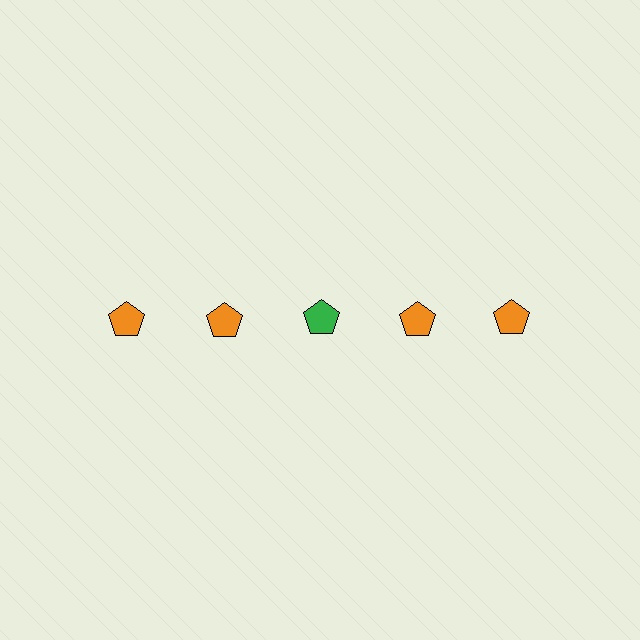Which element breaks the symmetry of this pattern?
The green pentagon in the top row, center column breaks the symmetry. All other shapes are orange pentagons.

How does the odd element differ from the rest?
It has a different color: green instead of orange.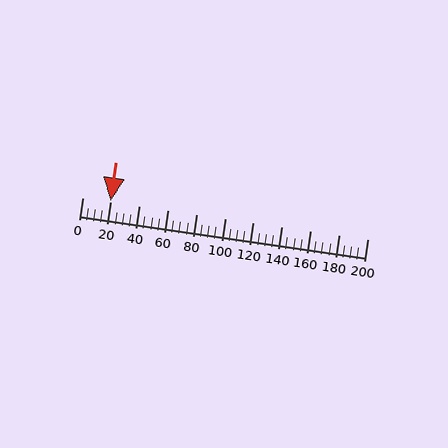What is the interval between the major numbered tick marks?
The major tick marks are spaced 20 units apart.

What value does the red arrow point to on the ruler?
The red arrow points to approximately 20.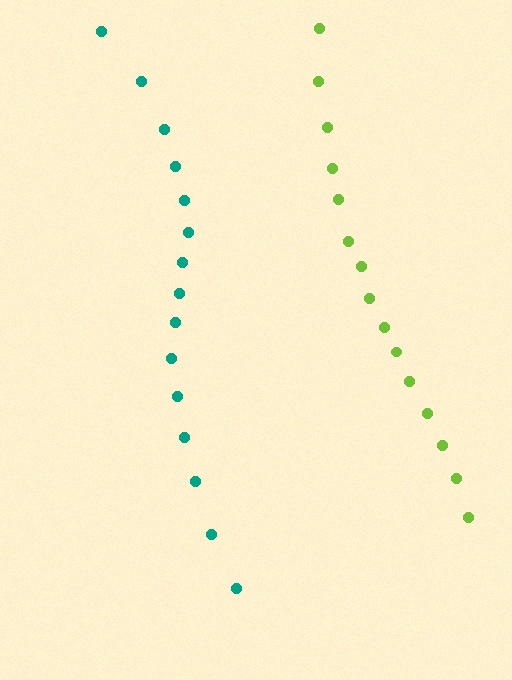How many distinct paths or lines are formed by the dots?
There are 2 distinct paths.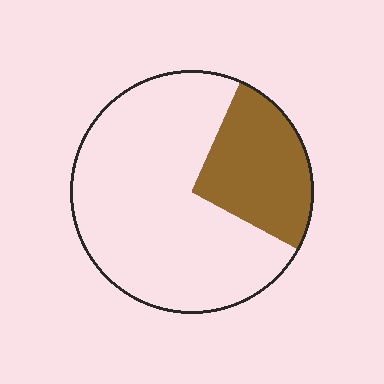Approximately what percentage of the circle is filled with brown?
Approximately 25%.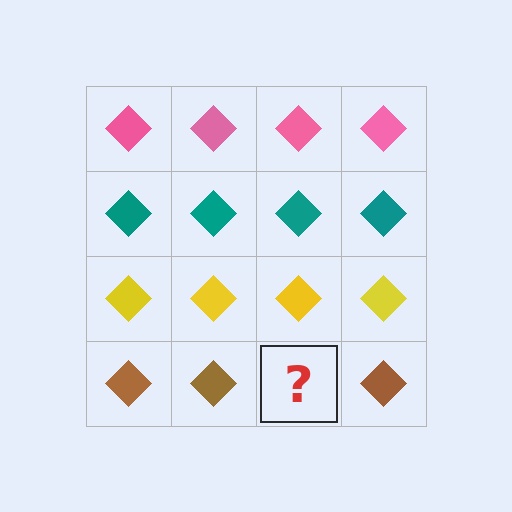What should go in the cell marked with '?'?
The missing cell should contain a brown diamond.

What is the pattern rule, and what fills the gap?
The rule is that each row has a consistent color. The gap should be filled with a brown diamond.